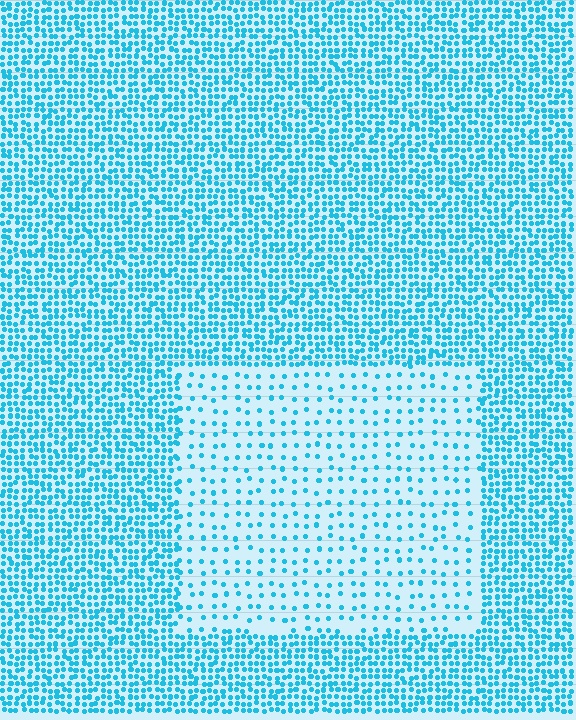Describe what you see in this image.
The image contains small cyan elements arranged at two different densities. A rectangle-shaped region is visible where the elements are less densely packed than the surrounding area.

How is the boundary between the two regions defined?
The boundary is defined by a change in element density (approximately 3.0x ratio). All elements are the same color, size, and shape.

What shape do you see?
I see a rectangle.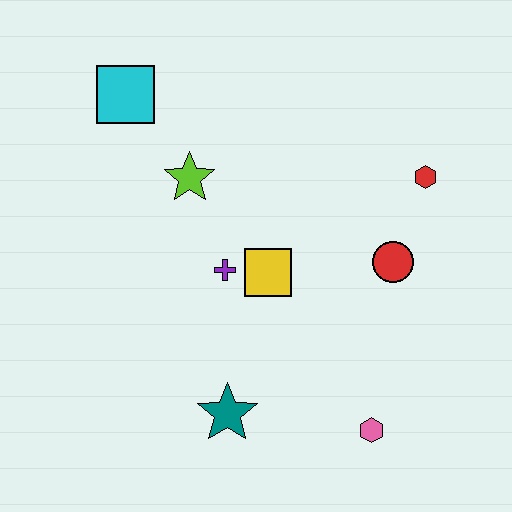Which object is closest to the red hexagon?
The red circle is closest to the red hexagon.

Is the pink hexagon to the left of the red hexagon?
Yes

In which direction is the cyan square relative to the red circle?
The cyan square is to the left of the red circle.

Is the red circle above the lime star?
No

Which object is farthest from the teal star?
The cyan square is farthest from the teal star.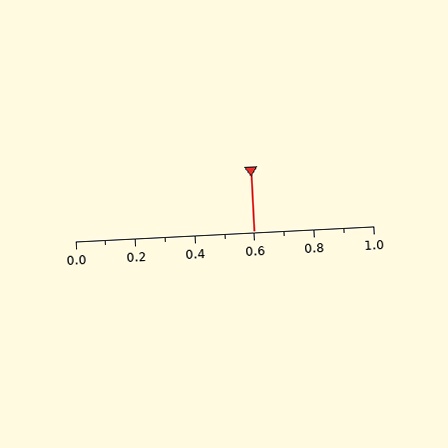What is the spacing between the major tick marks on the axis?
The major ticks are spaced 0.2 apart.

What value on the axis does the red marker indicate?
The marker indicates approximately 0.6.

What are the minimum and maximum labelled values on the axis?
The axis runs from 0.0 to 1.0.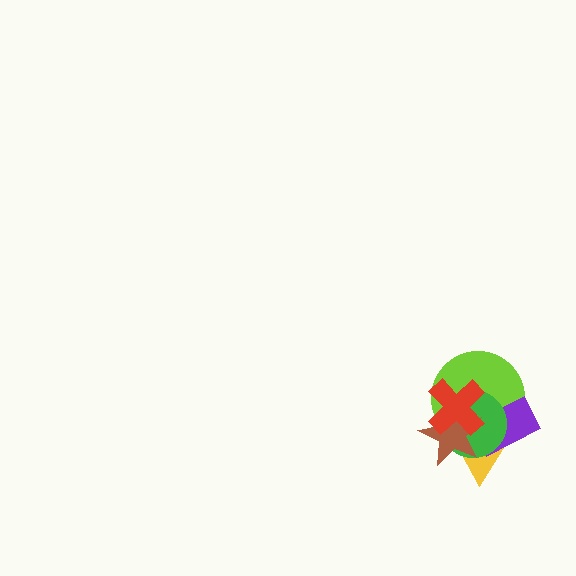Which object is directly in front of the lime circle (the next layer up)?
The purple rectangle is directly in front of the lime circle.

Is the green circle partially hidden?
Yes, it is partially covered by another shape.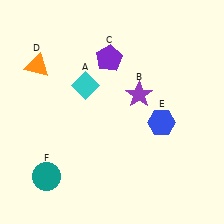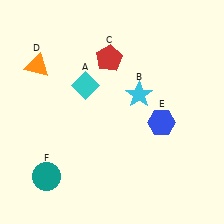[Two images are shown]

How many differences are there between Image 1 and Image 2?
There are 2 differences between the two images.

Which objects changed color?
B changed from purple to cyan. C changed from purple to red.